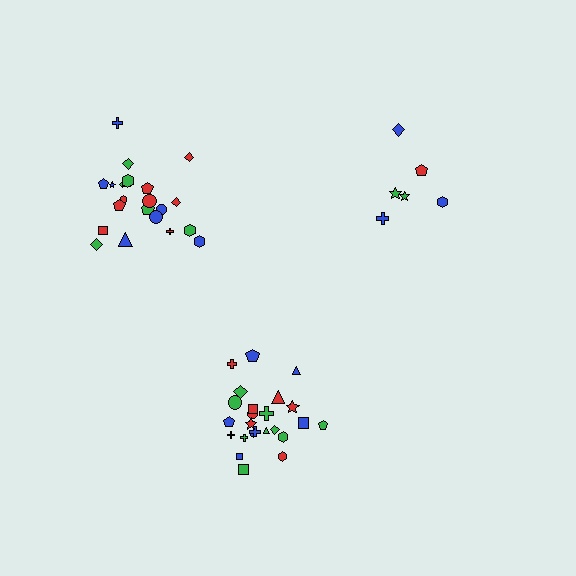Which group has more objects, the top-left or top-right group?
The top-left group.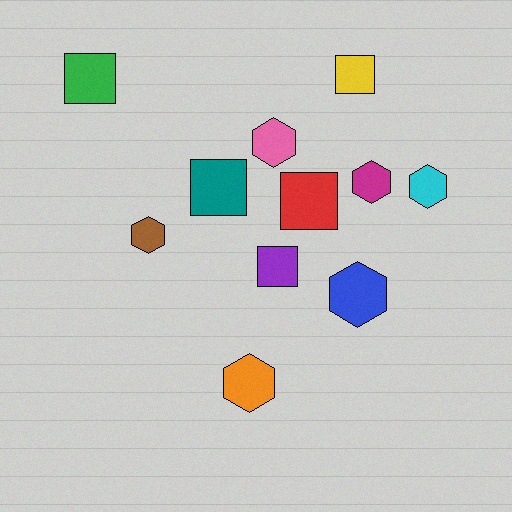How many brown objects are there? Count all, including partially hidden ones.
There is 1 brown object.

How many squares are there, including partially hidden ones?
There are 5 squares.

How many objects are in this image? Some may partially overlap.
There are 11 objects.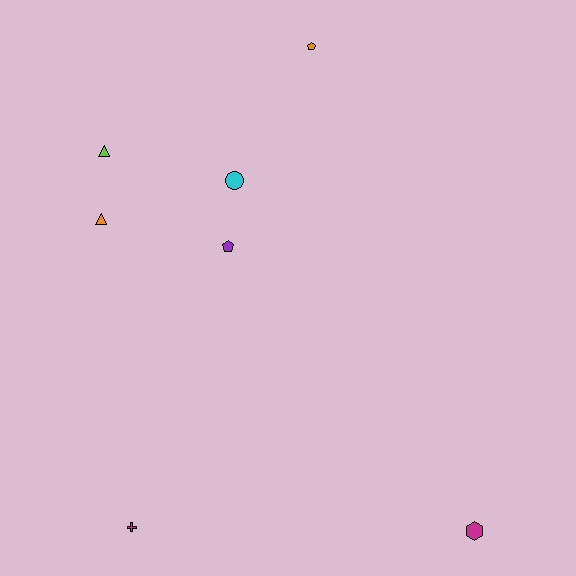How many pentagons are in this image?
There are 2 pentagons.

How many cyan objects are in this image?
There is 1 cyan object.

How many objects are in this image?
There are 7 objects.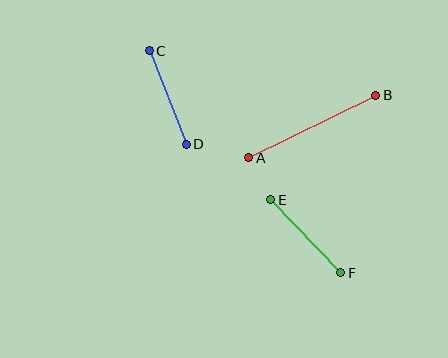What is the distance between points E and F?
The distance is approximately 101 pixels.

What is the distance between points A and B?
The distance is approximately 142 pixels.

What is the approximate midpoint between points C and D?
The midpoint is at approximately (168, 97) pixels.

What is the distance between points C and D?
The distance is approximately 101 pixels.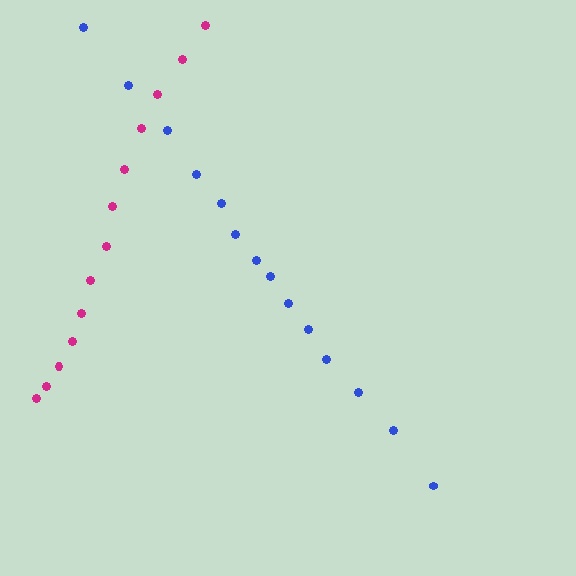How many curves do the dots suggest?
There are 2 distinct paths.